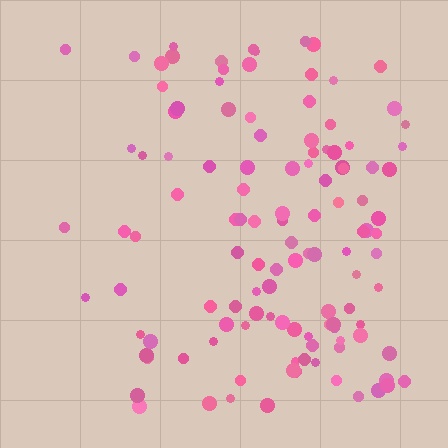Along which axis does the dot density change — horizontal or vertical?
Horizontal.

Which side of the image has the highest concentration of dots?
The right.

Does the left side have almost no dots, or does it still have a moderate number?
Still a moderate number, just noticeably fewer than the right.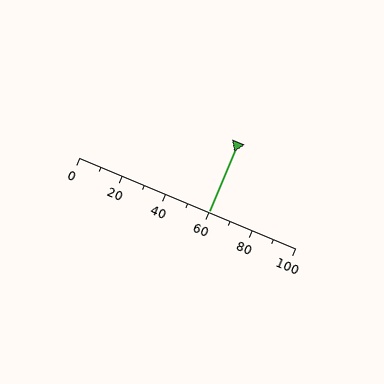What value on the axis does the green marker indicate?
The marker indicates approximately 60.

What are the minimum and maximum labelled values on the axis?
The axis runs from 0 to 100.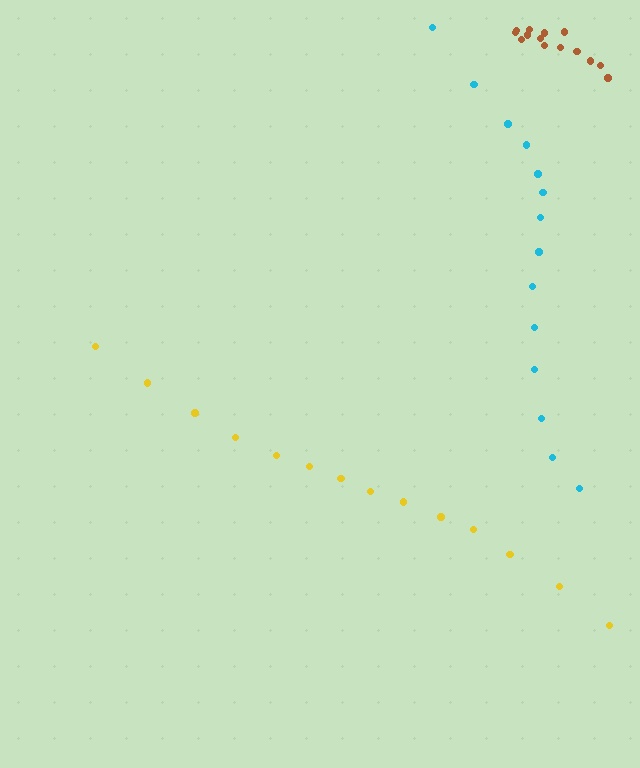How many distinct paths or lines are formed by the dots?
There are 3 distinct paths.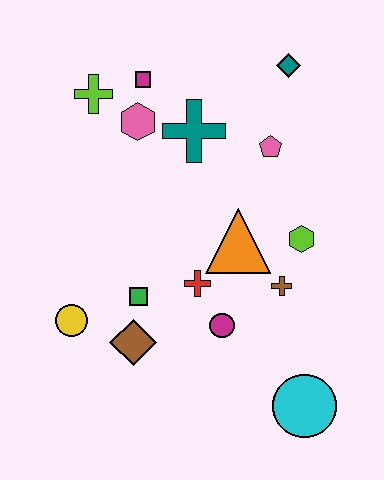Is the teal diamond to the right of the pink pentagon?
Yes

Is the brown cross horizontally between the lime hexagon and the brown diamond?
Yes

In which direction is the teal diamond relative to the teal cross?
The teal diamond is to the right of the teal cross.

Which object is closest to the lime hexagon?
The brown cross is closest to the lime hexagon.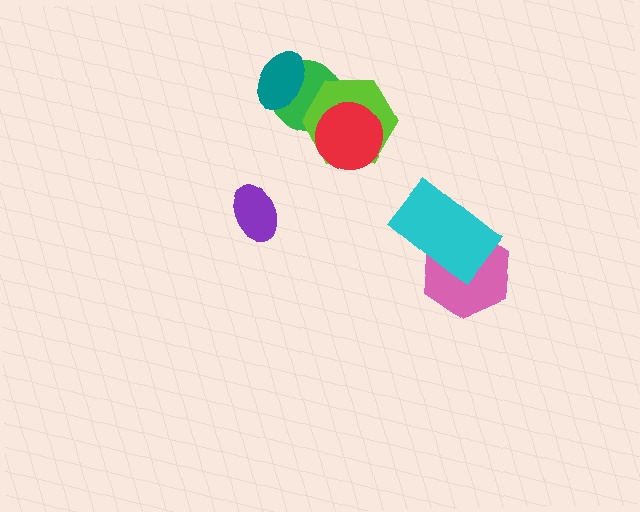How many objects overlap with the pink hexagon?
1 object overlaps with the pink hexagon.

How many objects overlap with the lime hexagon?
2 objects overlap with the lime hexagon.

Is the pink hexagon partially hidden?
Yes, it is partially covered by another shape.